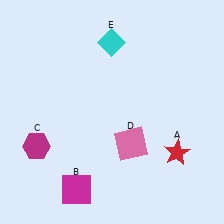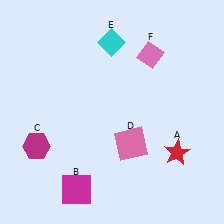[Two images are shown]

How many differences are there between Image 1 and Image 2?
There is 1 difference between the two images.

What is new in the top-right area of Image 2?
A pink diamond (F) was added in the top-right area of Image 2.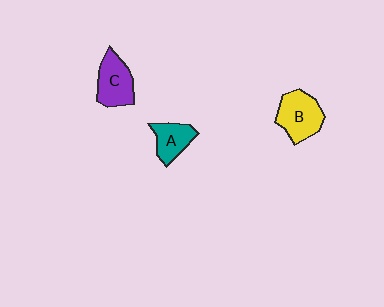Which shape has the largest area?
Shape B (yellow).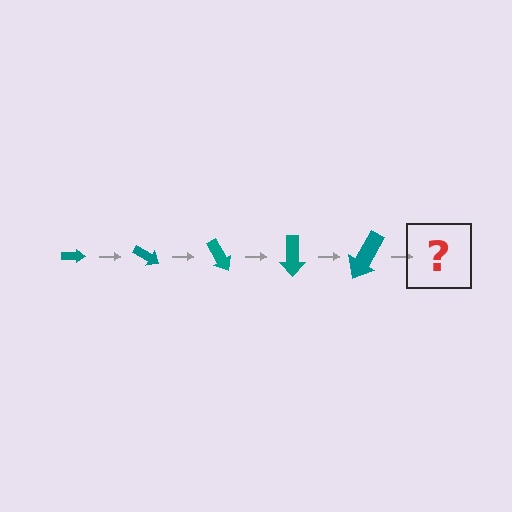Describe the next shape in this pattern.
It should be an arrow, larger than the previous one and rotated 150 degrees from the start.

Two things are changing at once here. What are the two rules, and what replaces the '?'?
The two rules are that the arrow grows larger each step and it rotates 30 degrees each step. The '?' should be an arrow, larger than the previous one and rotated 150 degrees from the start.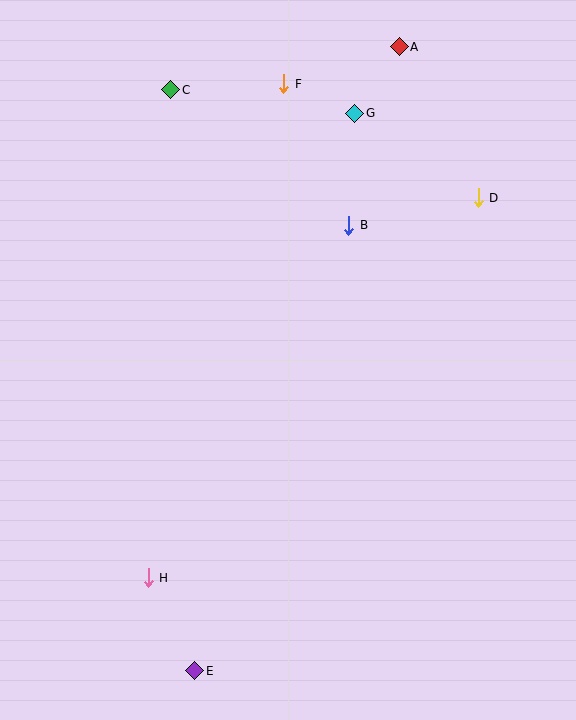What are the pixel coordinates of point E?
Point E is at (195, 671).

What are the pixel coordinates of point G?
Point G is at (355, 113).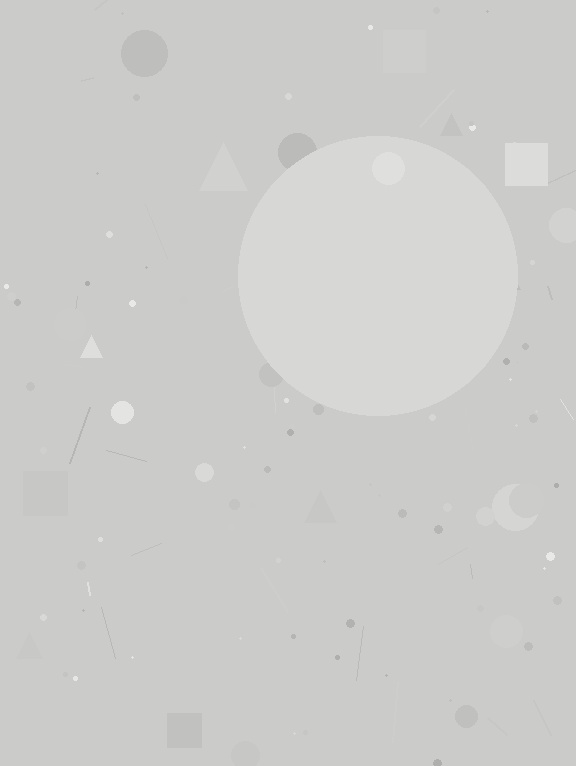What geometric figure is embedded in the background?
A circle is embedded in the background.